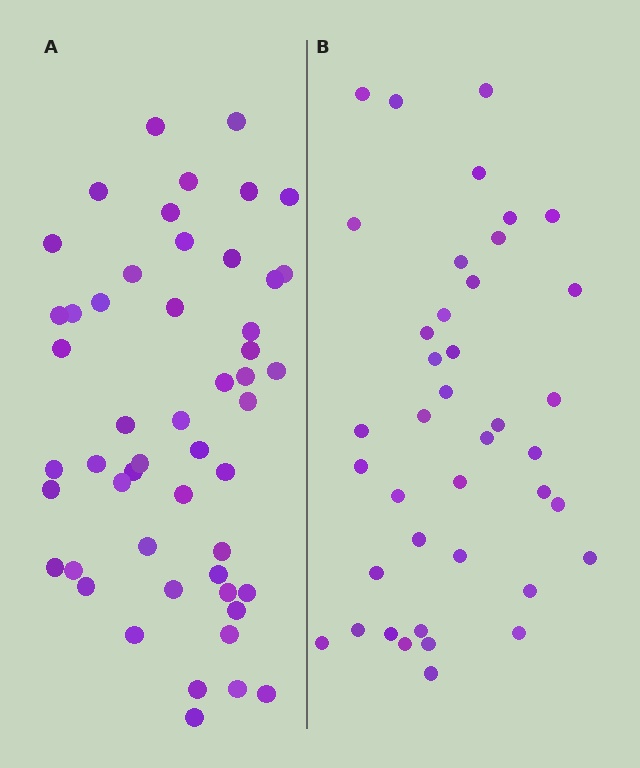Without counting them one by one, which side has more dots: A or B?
Region A (the left region) has more dots.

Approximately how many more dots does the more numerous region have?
Region A has roughly 12 or so more dots than region B.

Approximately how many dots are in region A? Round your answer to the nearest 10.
About 50 dots. (The exact count is 51, which rounds to 50.)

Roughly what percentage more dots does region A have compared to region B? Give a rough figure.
About 30% more.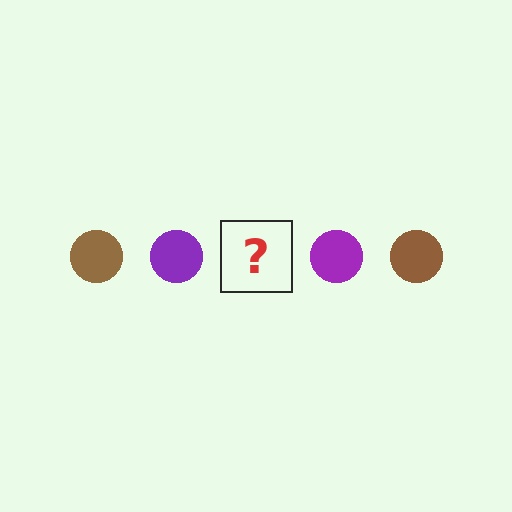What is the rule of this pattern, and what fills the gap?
The rule is that the pattern cycles through brown, purple circles. The gap should be filled with a brown circle.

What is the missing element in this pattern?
The missing element is a brown circle.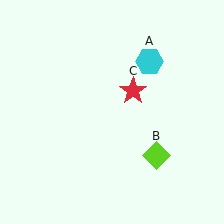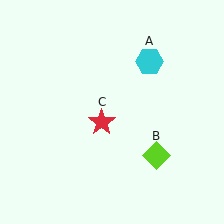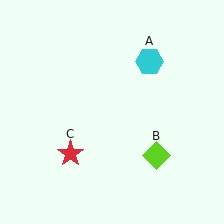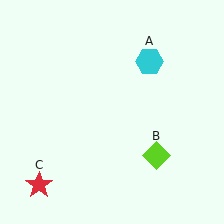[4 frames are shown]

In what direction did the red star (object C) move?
The red star (object C) moved down and to the left.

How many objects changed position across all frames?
1 object changed position: red star (object C).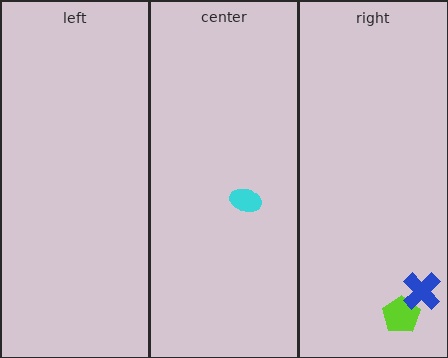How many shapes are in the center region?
1.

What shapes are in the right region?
The lime pentagon, the blue cross.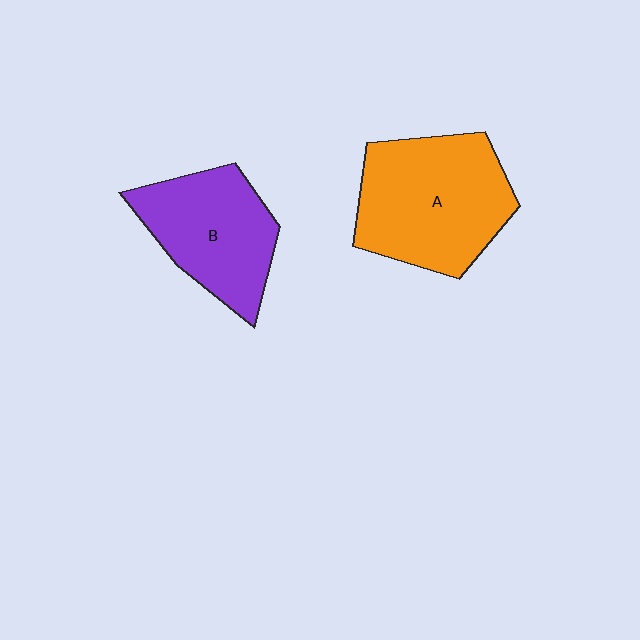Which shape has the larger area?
Shape A (orange).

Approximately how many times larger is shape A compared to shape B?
Approximately 1.3 times.